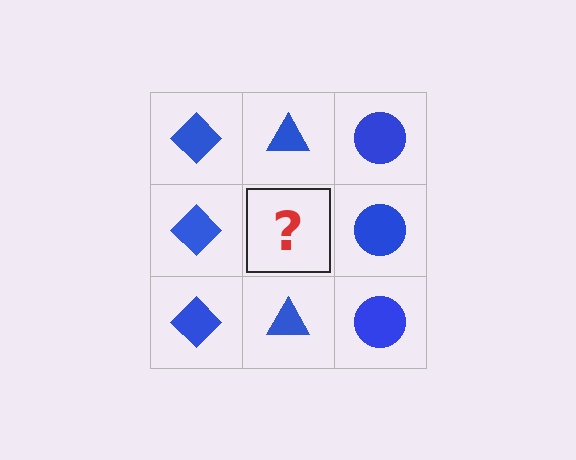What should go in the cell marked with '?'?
The missing cell should contain a blue triangle.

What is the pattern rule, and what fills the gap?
The rule is that each column has a consistent shape. The gap should be filled with a blue triangle.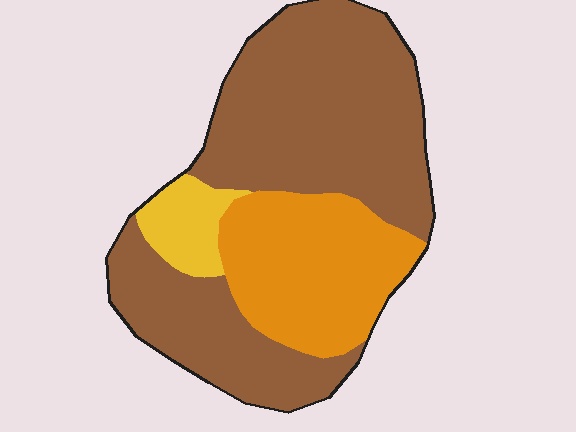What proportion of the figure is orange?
Orange takes up about one quarter (1/4) of the figure.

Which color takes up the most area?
Brown, at roughly 65%.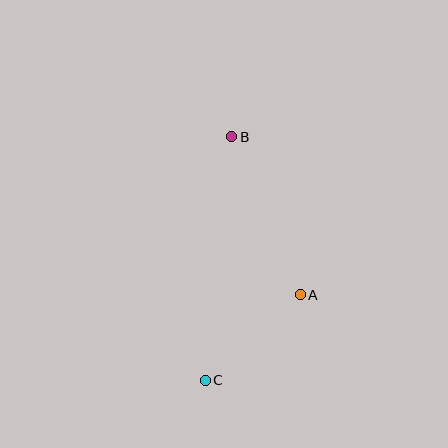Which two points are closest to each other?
Points A and C are closest to each other.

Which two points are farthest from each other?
Points B and C are farthest from each other.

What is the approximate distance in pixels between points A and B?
The distance between A and B is approximately 172 pixels.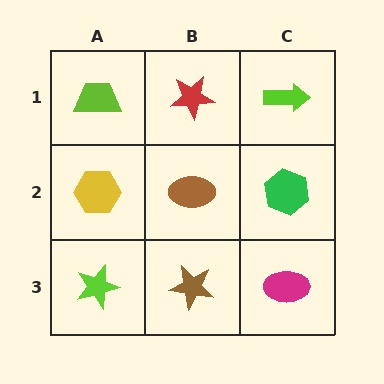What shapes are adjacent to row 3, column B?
A brown ellipse (row 2, column B), a lime star (row 3, column A), a magenta ellipse (row 3, column C).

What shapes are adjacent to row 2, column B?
A red star (row 1, column B), a brown star (row 3, column B), a yellow hexagon (row 2, column A), a green hexagon (row 2, column C).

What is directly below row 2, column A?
A lime star.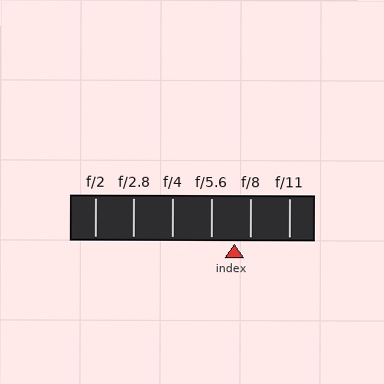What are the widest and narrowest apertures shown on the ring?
The widest aperture shown is f/2 and the narrowest is f/11.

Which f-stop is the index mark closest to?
The index mark is closest to f/8.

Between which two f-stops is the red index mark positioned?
The index mark is between f/5.6 and f/8.